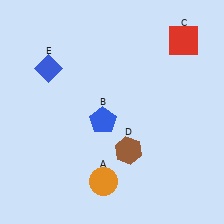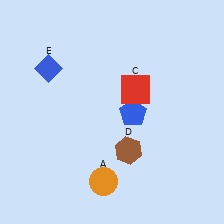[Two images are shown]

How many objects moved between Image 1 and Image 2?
2 objects moved between the two images.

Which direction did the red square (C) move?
The red square (C) moved down.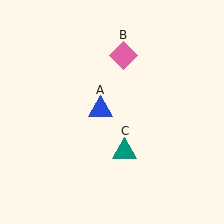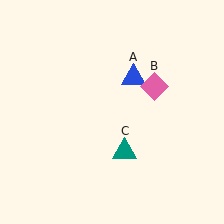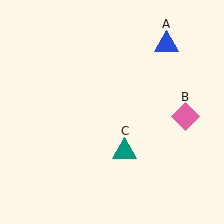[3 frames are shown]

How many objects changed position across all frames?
2 objects changed position: blue triangle (object A), pink diamond (object B).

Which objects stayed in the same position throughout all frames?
Teal triangle (object C) remained stationary.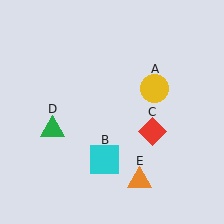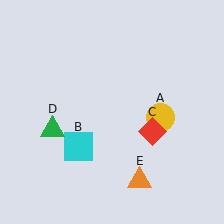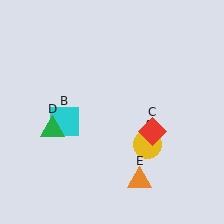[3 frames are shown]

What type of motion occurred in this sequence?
The yellow circle (object A), cyan square (object B) rotated clockwise around the center of the scene.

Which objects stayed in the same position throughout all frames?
Red diamond (object C) and green triangle (object D) and orange triangle (object E) remained stationary.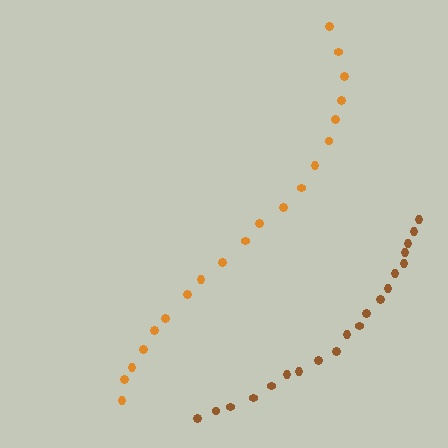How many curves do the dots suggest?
There are 2 distinct paths.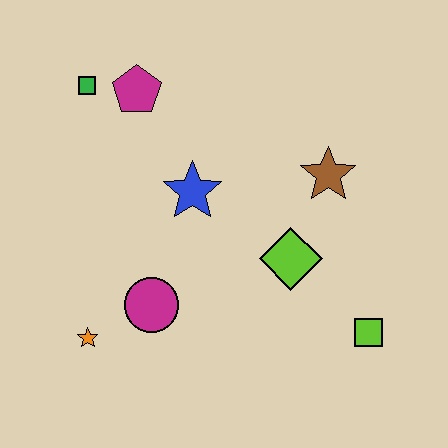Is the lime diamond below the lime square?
No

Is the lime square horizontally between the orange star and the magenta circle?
No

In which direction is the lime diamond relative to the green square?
The lime diamond is to the right of the green square.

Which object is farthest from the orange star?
The brown star is farthest from the orange star.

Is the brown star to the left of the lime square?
Yes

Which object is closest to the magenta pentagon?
The green square is closest to the magenta pentagon.